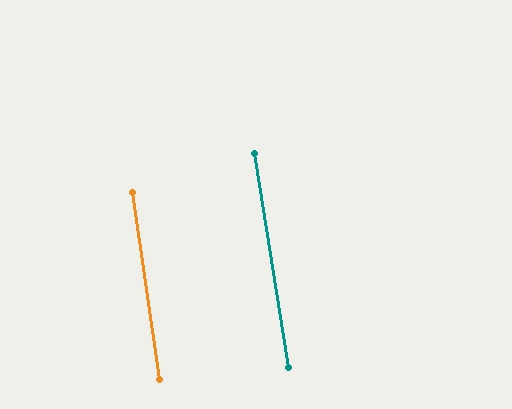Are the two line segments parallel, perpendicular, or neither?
Parallel — their directions differ by only 0.6°.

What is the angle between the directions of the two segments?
Approximately 1 degree.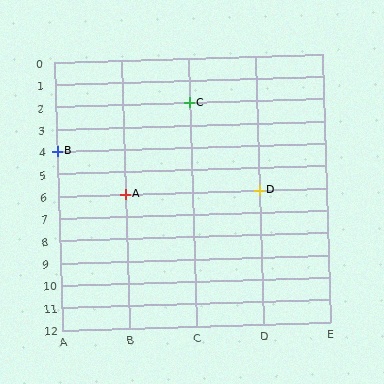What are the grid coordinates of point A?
Point A is at grid coordinates (B, 6).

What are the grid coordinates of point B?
Point B is at grid coordinates (A, 4).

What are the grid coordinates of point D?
Point D is at grid coordinates (D, 6).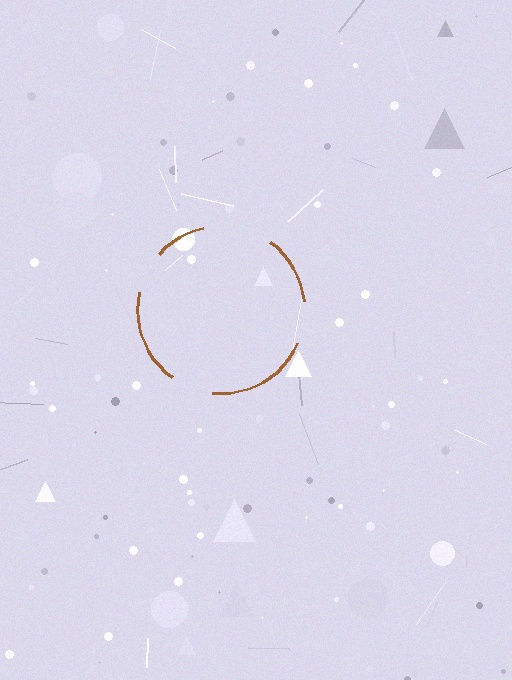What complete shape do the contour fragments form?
The contour fragments form a circle.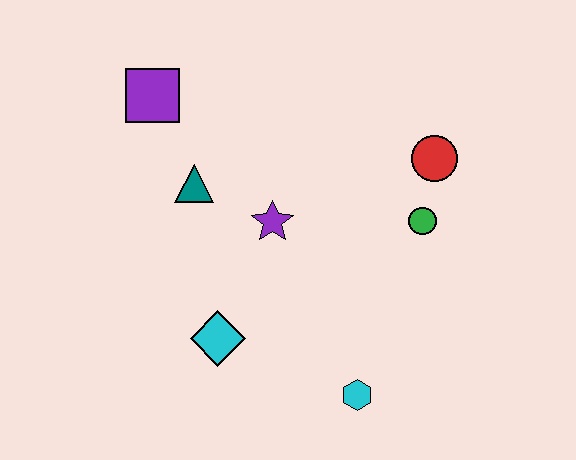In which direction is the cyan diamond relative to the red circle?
The cyan diamond is to the left of the red circle.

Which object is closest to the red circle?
The green circle is closest to the red circle.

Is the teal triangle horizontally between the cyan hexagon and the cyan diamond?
No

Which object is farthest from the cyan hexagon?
The purple square is farthest from the cyan hexagon.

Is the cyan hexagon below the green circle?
Yes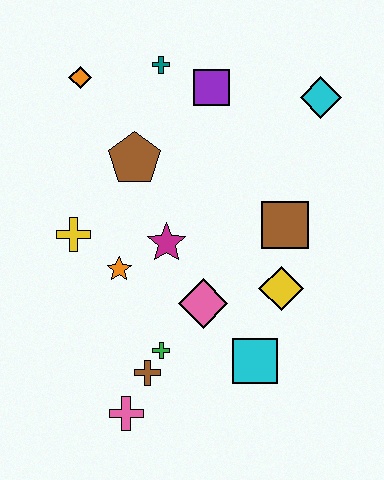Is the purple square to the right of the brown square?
No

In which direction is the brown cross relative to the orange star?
The brown cross is below the orange star.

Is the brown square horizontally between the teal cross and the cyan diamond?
Yes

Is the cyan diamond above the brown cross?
Yes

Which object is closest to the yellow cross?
The orange star is closest to the yellow cross.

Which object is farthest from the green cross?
The cyan diamond is farthest from the green cross.